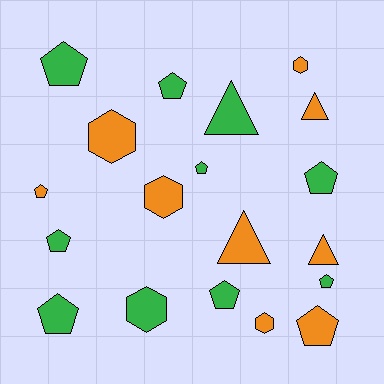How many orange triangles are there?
There are 3 orange triangles.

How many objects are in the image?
There are 19 objects.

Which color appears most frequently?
Green, with 10 objects.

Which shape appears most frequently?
Pentagon, with 10 objects.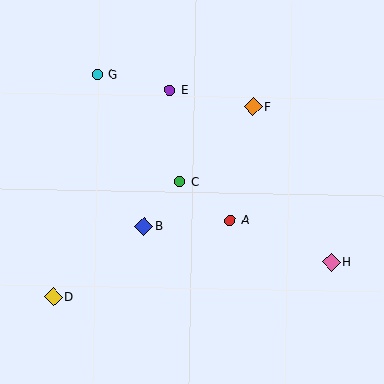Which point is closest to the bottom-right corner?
Point H is closest to the bottom-right corner.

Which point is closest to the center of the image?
Point C at (180, 181) is closest to the center.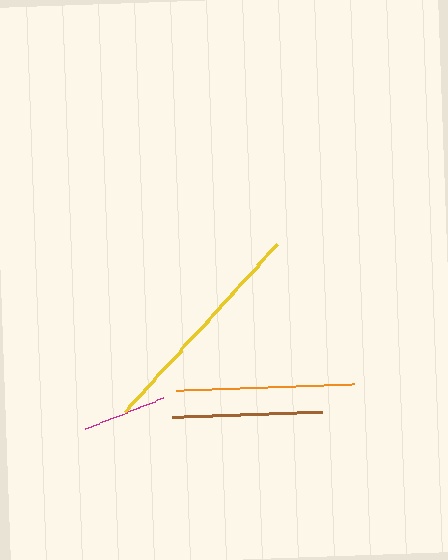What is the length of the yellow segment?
The yellow segment is approximately 226 pixels long.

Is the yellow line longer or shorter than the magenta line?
The yellow line is longer than the magenta line.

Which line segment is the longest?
The yellow line is the longest at approximately 226 pixels.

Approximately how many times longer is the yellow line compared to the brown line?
The yellow line is approximately 1.5 times the length of the brown line.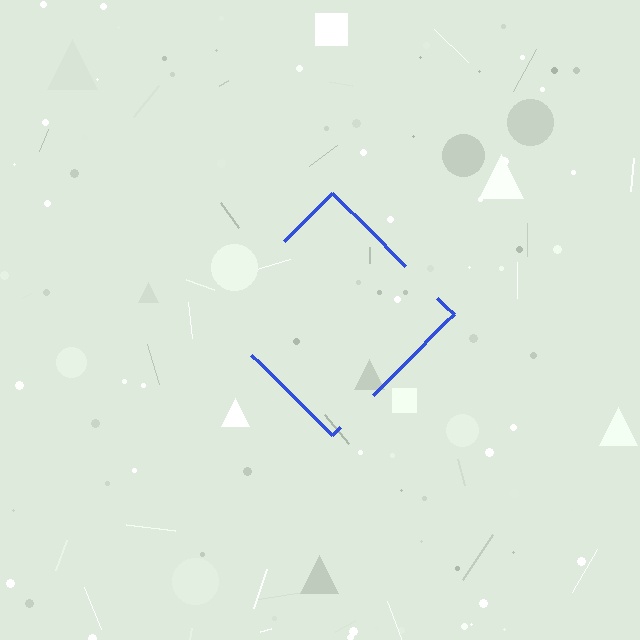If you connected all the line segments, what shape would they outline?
They would outline a diamond.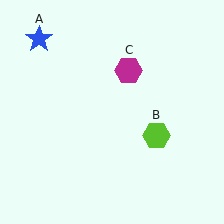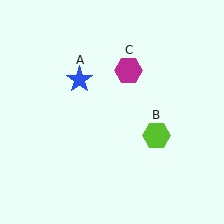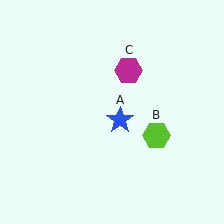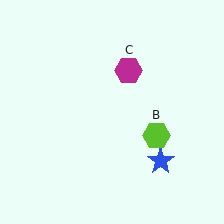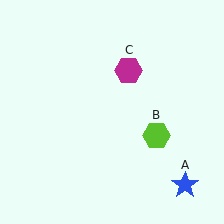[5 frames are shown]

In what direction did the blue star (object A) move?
The blue star (object A) moved down and to the right.